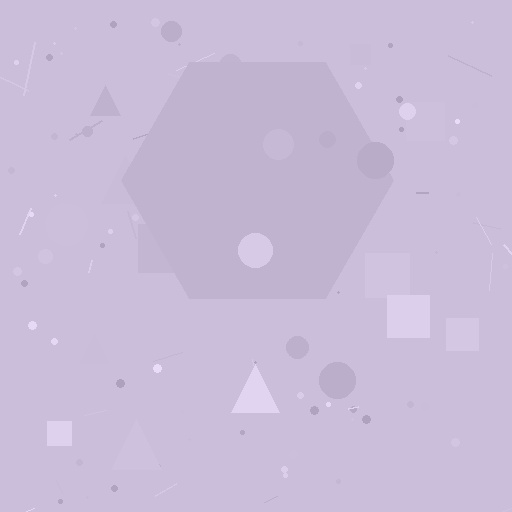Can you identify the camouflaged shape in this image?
The camouflaged shape is a hexagon.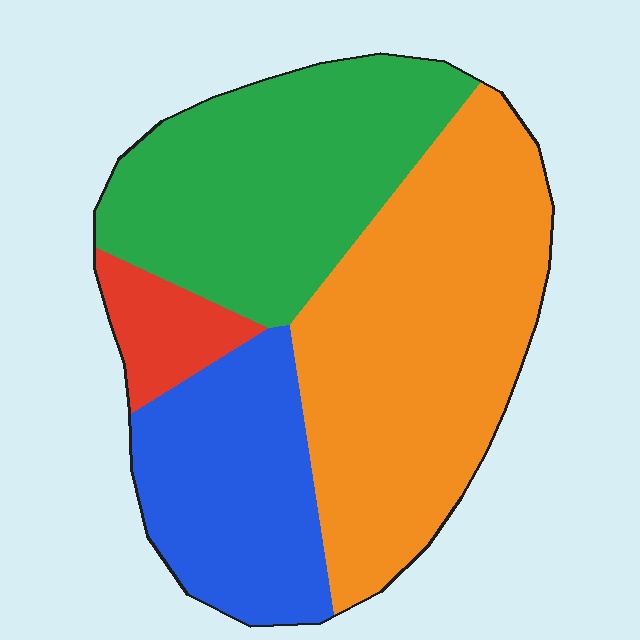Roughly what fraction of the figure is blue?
Blue takes up less than a quarter of the figure.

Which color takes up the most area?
Orange, at roughly 40%.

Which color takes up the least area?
Red, at roughly 5%.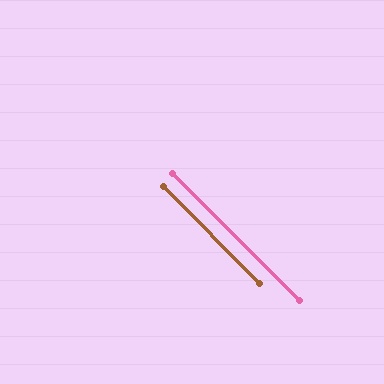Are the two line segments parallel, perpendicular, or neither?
Parallel — their directions differ by only 0.3°.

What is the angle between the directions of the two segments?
Approximately 0 degrees.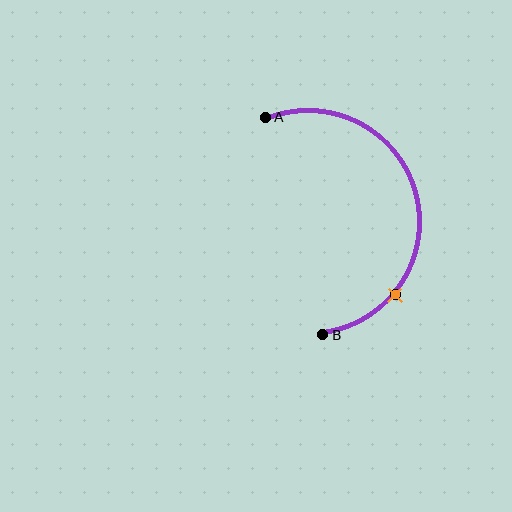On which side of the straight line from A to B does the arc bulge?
The arc bulges to the right of the straight line connecting A and B.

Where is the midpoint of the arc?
The arc midpoint is the point on the curve farthest from the straight line joining A and B. It sits to the right of that line.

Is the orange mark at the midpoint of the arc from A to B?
No. The orange mark lies on the arc but is closer to endpoint B. The arc midpoint would be at the point on the curve equidistant along the arc from both A and B.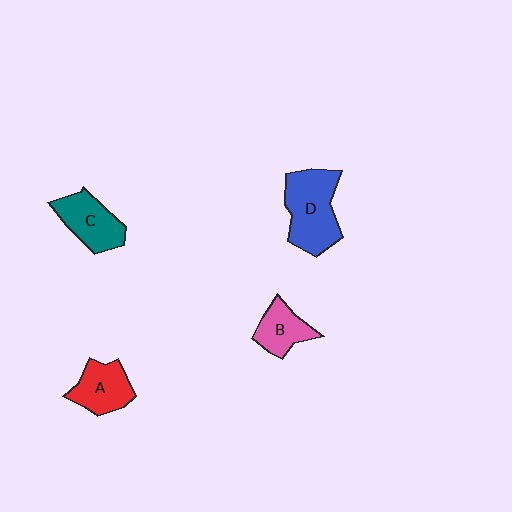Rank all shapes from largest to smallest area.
From largest to smallest: D (blue), C (teal), A (red), B (pink).